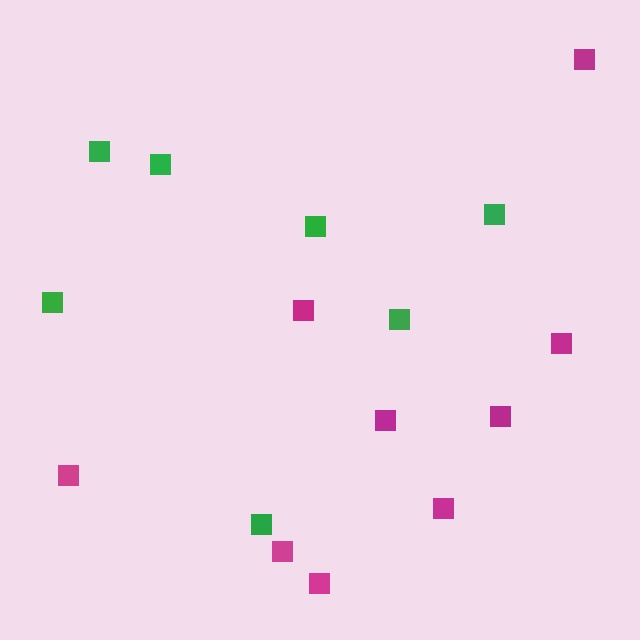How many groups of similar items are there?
There are 2 groups: one group of green squares (7) and one group of magenta squares (9).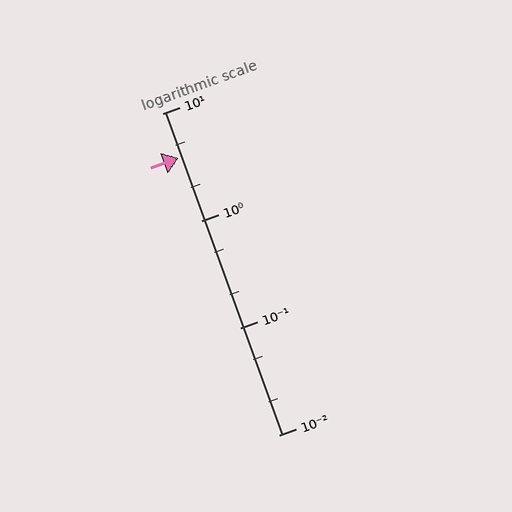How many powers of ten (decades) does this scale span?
The scale spans 3 decades, from 0.01 to 10.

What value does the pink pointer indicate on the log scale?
The pointer indicates approximately 3.8.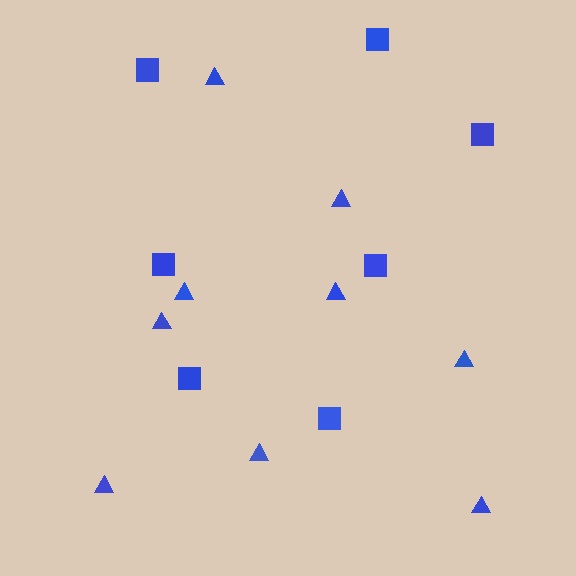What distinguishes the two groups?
There are 2 groups: one group of triangles (9) and one group of squares (7).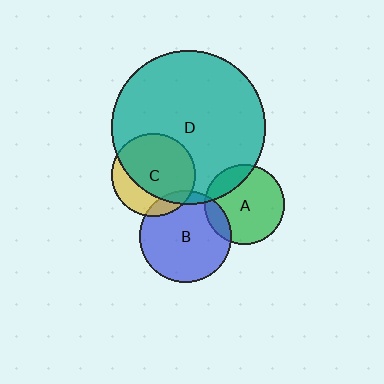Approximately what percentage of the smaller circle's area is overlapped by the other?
Approximately 10%.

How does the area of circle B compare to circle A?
Approximately 1.3 times.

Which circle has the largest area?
Circle D (teal).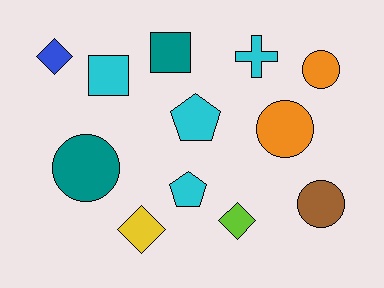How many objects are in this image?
There are 12 objects.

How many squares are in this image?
There are 2 squares.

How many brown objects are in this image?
There is 1 brown object.